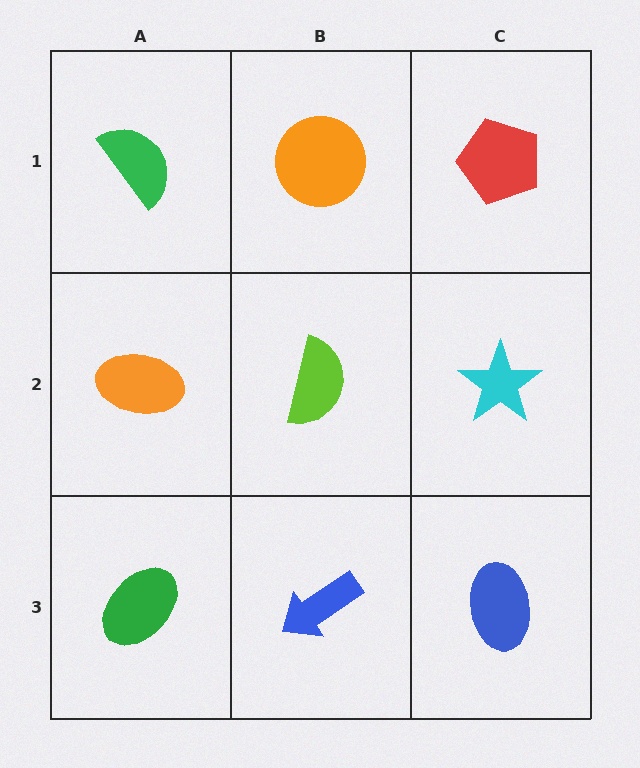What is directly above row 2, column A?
A green semicircle.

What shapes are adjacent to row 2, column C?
A red pentagon (row 1, column C), a blue ellipse (row 3, column C), a lime semicircle (row 2, column B).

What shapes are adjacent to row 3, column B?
A lime semicircle (row 2, column B), a green ellipse (row 3, column A), a blue ellipse (row 3, column C).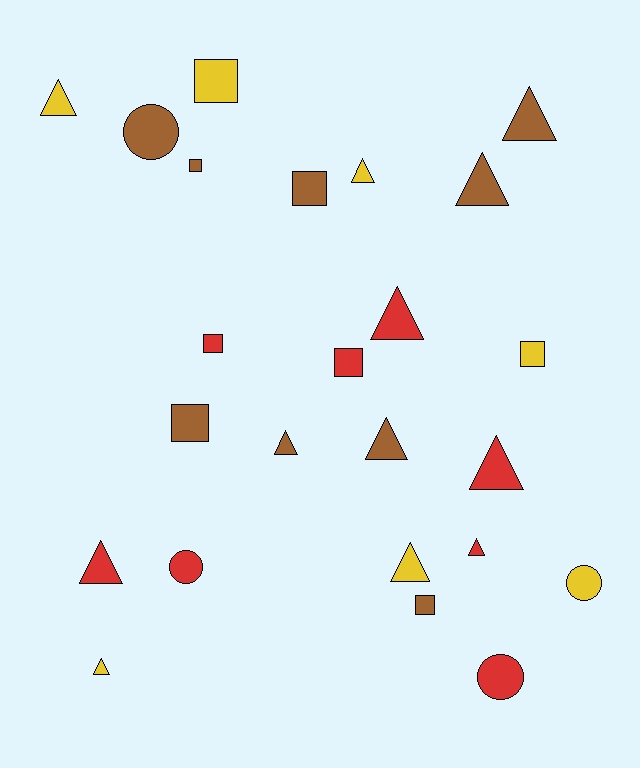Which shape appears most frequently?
Triangle, with 12 objects.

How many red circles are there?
There are 2 red circles.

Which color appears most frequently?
Brown, with 9 objects.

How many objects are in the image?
There are 24 objects.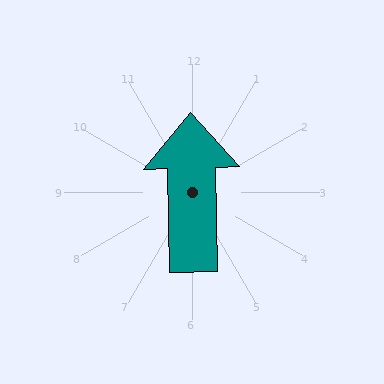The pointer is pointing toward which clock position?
Roughly 12 o'clock.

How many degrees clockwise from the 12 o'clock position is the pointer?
Approximately 359 degrees.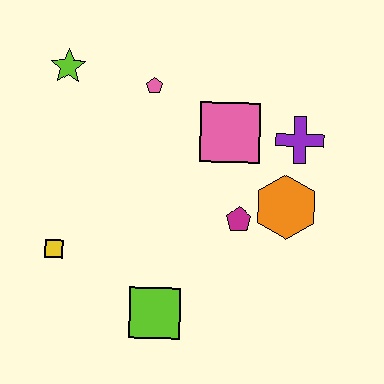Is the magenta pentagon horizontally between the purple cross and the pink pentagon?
Yes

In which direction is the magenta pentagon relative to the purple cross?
The magenta pentagon is below the purple cross.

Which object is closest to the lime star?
The pink pentagon is closest to the lime star.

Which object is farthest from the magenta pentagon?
The lime star is farthest from the magenta pentagon.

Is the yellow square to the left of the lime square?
Yes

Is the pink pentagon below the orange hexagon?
No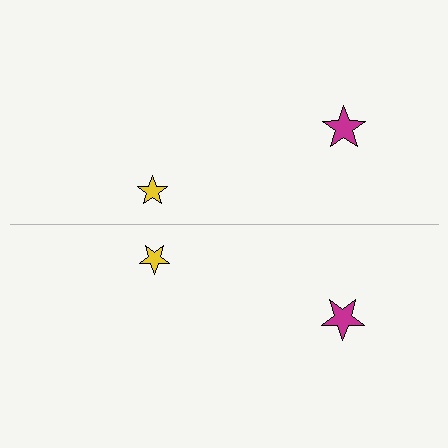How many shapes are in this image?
There are 4 shapes in this image.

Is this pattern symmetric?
Yes, this pattern has bilateral (reflection) symmetry.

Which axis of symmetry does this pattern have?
The pattern has a horizontal axis of symmetry running through the center of the image.